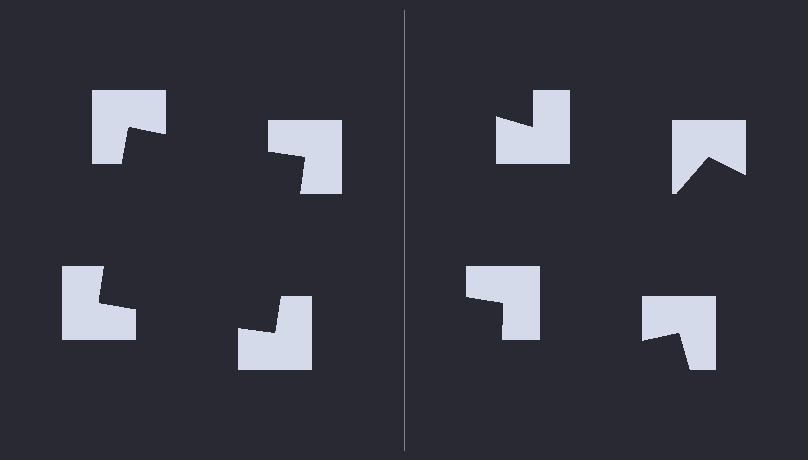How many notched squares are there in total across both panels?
8 — 4 on each side.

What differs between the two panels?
The notched squares are positioned identically on both sides; only the wedge orientations differ. On the left they align to a square; on the right they are misaligned.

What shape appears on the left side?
An illusory square.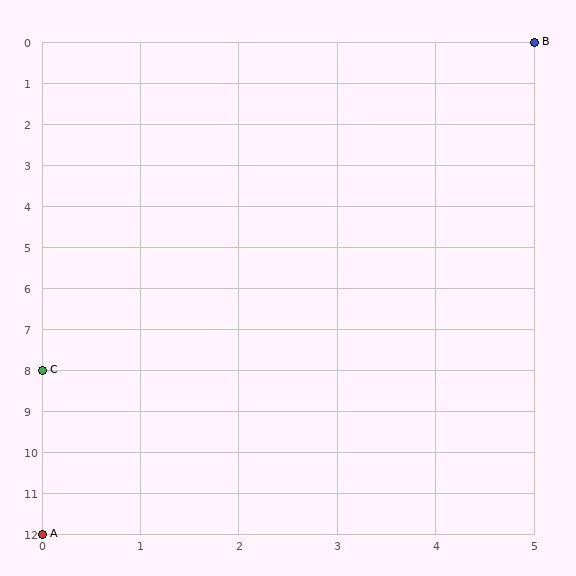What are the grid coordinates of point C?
Point C is at grid coordinates (0, 8).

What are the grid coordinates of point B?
Point B is at grid coordinates (5, 0).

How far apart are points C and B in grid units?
Points C and B are 5 columns and 8 rows apart (about 9.4 grid units diagonally).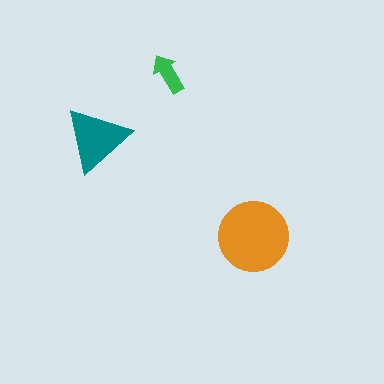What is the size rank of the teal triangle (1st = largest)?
2nd.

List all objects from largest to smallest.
The orange circle, the teal triangle, the green arrow.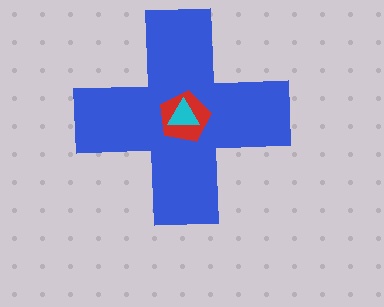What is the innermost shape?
The cyan triangle.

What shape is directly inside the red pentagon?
The cyan triangle.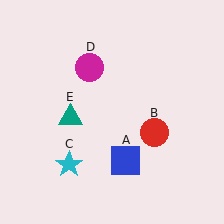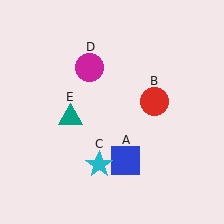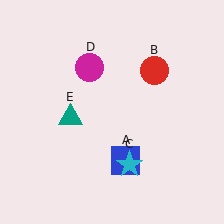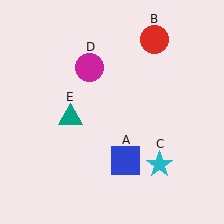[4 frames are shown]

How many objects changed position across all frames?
2 objects changed position: red circle (object B), cyan star (object C).